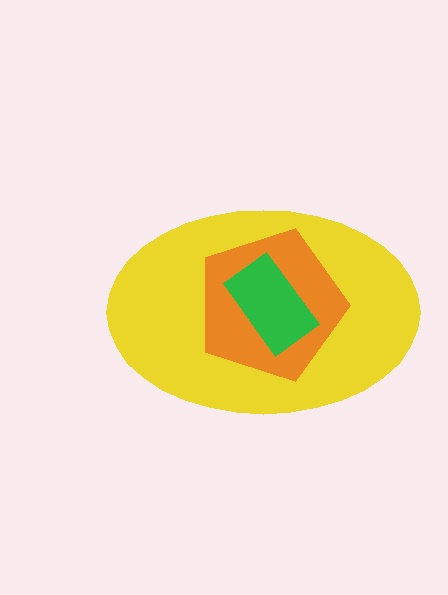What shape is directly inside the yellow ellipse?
The orange pentagon.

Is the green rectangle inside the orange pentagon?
Yes.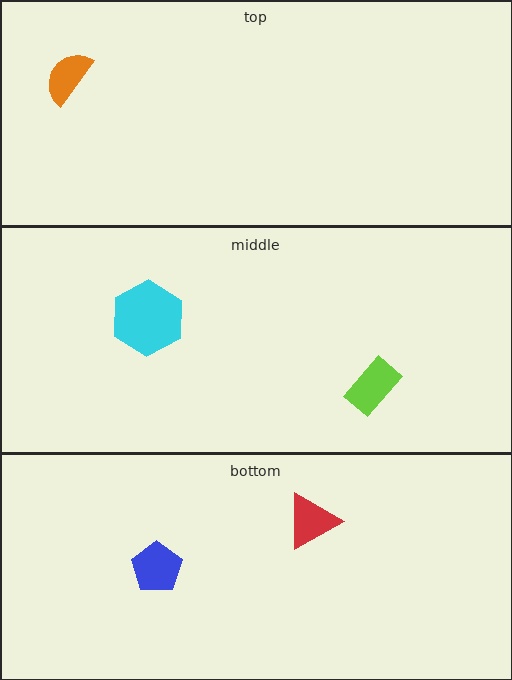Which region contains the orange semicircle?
The top region.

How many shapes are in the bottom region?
2.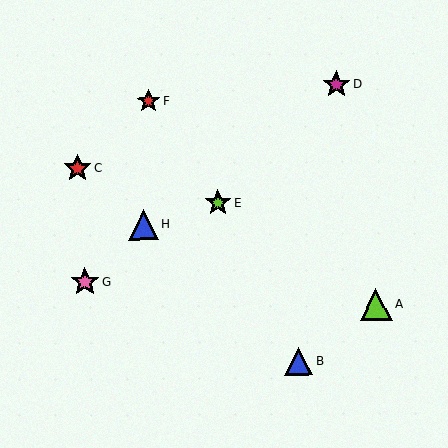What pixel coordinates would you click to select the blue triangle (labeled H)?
Click at (143, 225) to select the blue triangle H.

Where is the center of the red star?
The center of the red star is at (149, 101).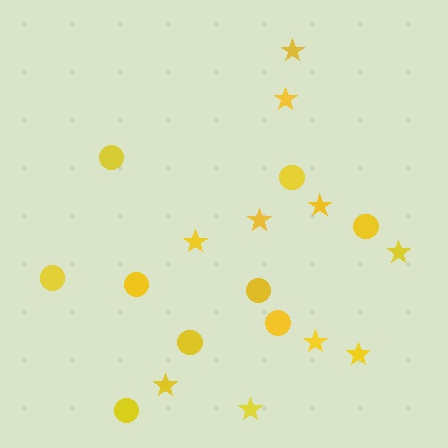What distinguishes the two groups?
There are 2 groups: one group of stars (10) and one group of circles (9).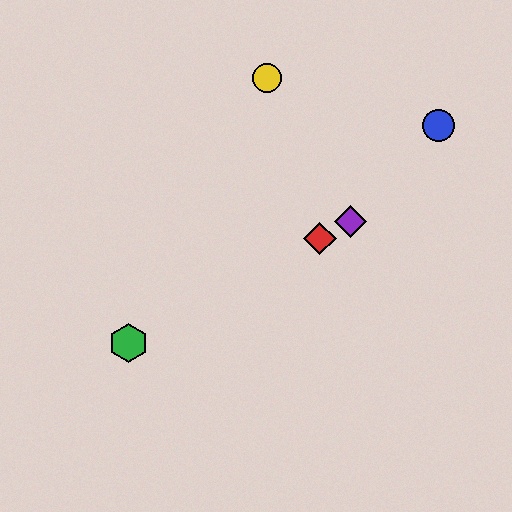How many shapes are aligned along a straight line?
3 shapes (the red diamond, the green hexagon, the purple diamond) are aligned along a straight line.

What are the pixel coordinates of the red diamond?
The red diamond is at (320, 238).